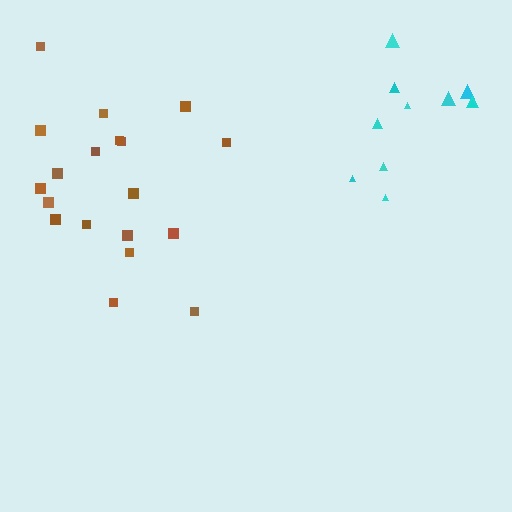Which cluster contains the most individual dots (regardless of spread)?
Brown (19).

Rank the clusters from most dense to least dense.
brown, cyan.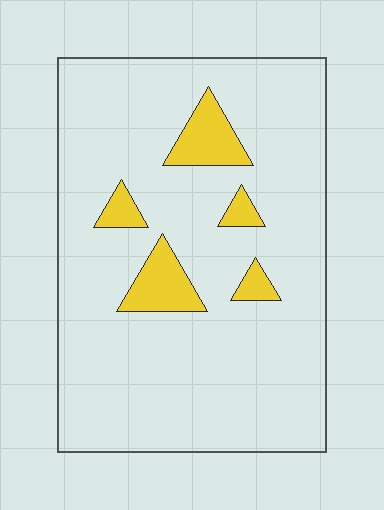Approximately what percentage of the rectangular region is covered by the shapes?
Approximately 10%.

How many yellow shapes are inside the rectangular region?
5.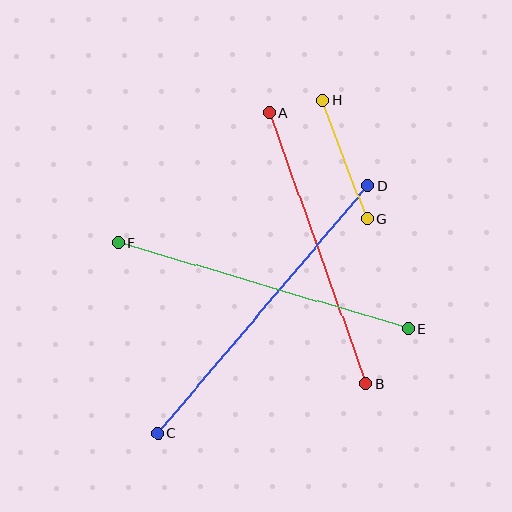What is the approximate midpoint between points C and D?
The midpoint is at approximately (263, 309) pixels.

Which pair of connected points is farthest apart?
Points C and D are farthest apart.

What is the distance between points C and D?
The distance is approximately 325 pixels.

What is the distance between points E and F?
The distance is approximately 302 pixels.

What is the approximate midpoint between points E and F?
The midpoint is at approximately (263, 286) pixels.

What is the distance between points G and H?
The distance is approximately 126 pixels.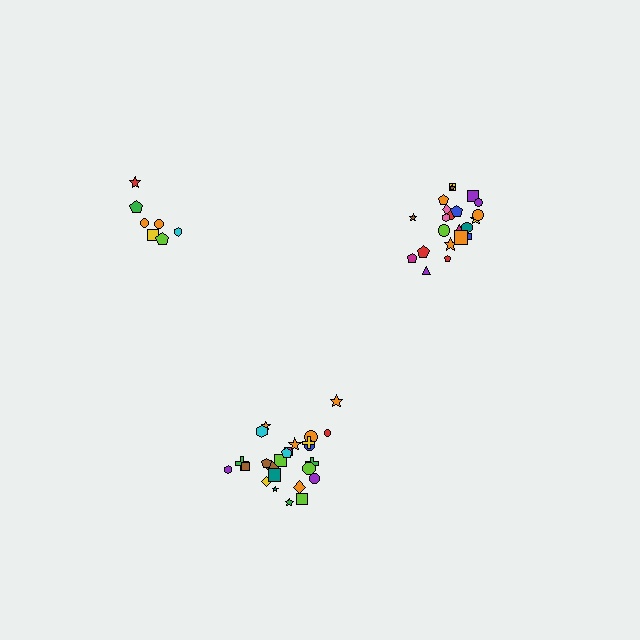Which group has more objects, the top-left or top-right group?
The top-right group.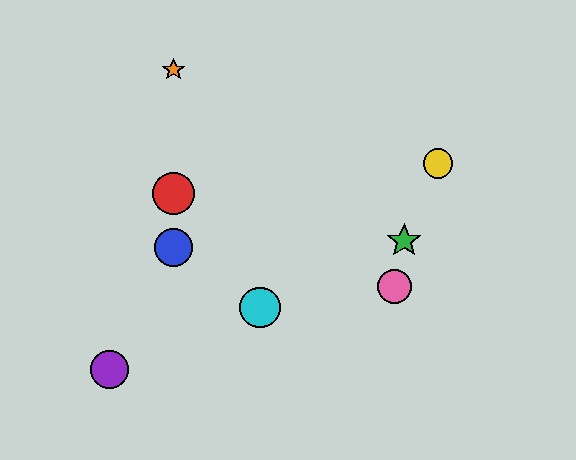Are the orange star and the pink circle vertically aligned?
No, the orange star is at x≈173 and the pink circle is at x≈394.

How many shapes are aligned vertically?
3 shapes (the red circle, the blue circle, the orange star) are aligned vertically.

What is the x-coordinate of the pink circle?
The pink circle is at x≈394.